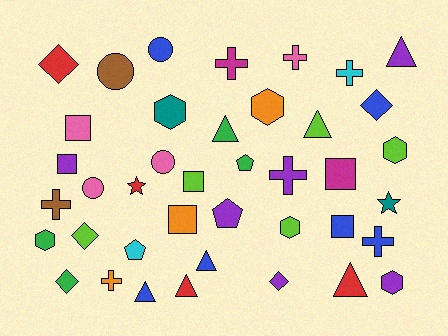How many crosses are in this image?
There are 7 crosses.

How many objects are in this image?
There are 40 objects.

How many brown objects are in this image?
There are 2 brown objects.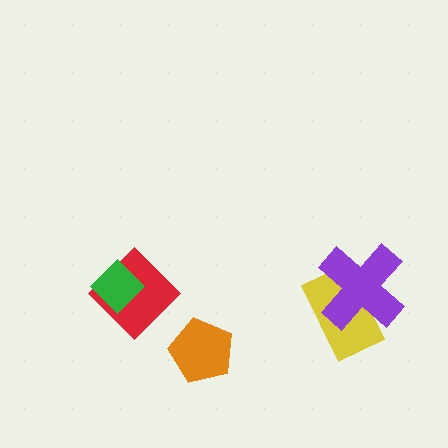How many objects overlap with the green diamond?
1 object overlaps with the green diamond.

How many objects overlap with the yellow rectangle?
1 object overlaps with the yellow rectangle.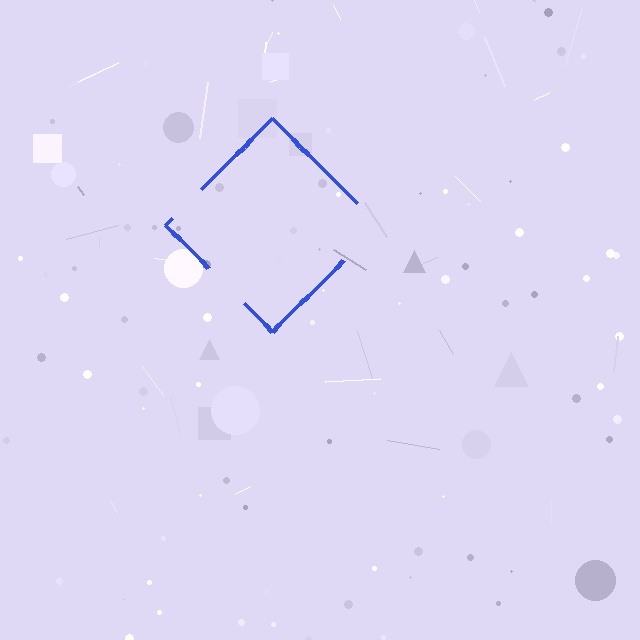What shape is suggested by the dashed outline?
The dashed outline suggests a diamond.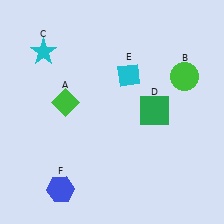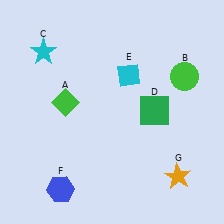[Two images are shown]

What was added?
An orange star (G) was added in Image 2.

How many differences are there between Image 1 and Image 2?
There is 1 difference between the two images.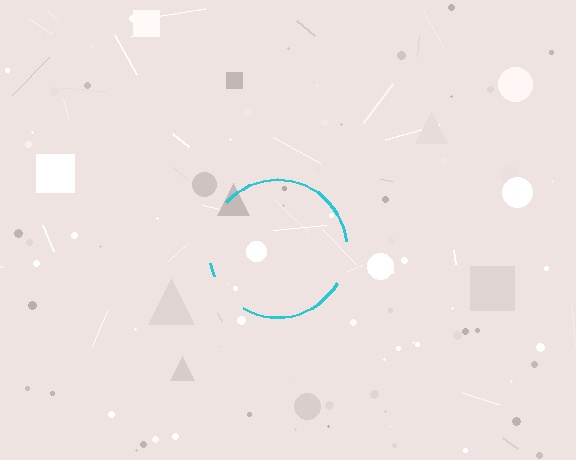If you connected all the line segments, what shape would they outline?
They would outline a circle.